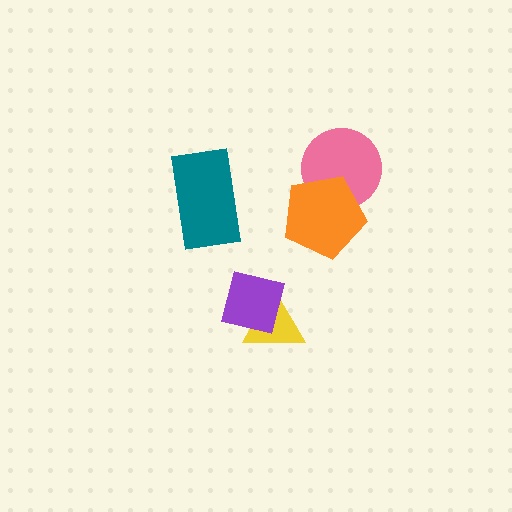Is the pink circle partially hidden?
Yes, it is partially covered by another shape.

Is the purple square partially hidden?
No, no other shape covers it.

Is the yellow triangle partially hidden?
Yes, it is partially covered by another shape.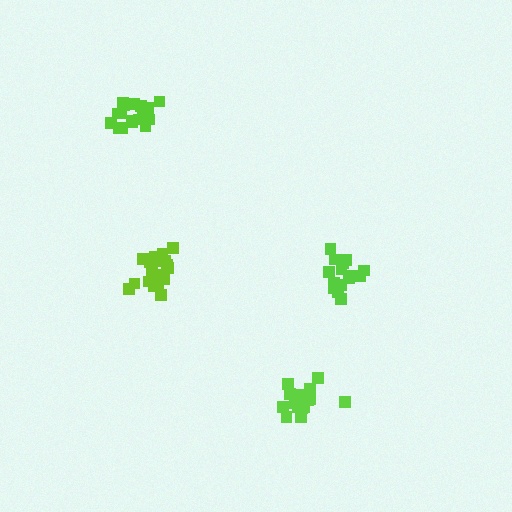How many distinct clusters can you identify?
There are 4 distinct clusters.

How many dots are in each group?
Group 1: 17 dots, Group 2: 15 dots, Group 3: 19 dots, Group 4: 21 dots (72 total).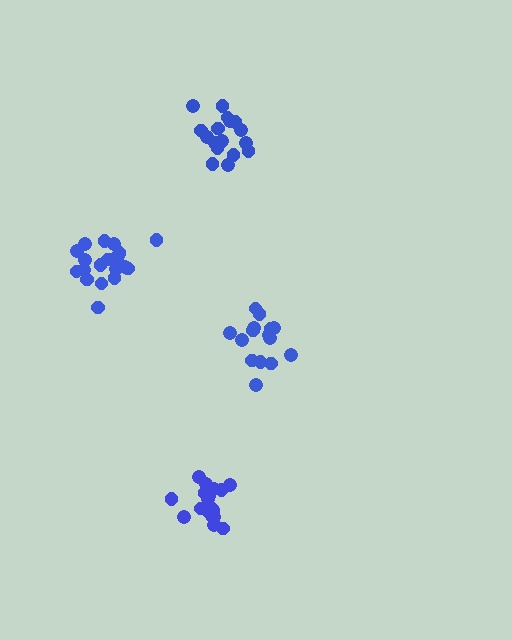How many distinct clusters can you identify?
There are 4 distinct clusters.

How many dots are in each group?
Group 1: 18 dots, Group 2: 15 dots, Group 3: 20 dots, Group 4: 20 dots (73 total).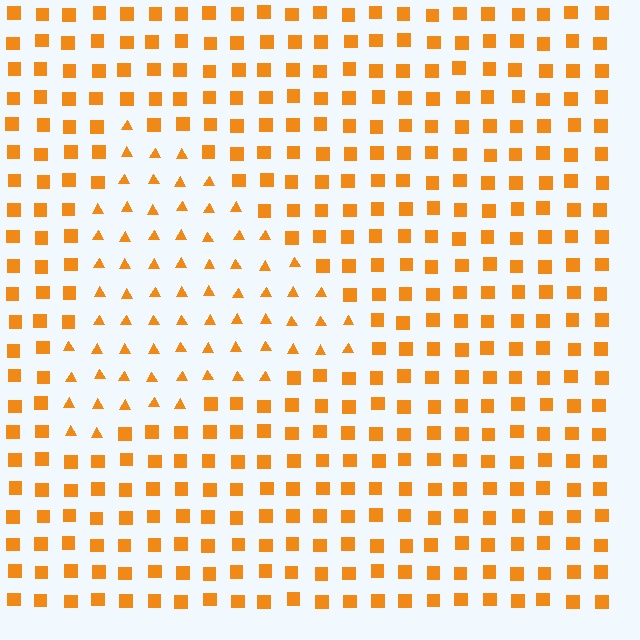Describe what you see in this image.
The image is filled with small orange elements arranged in a uniform grid. A triangle-shaped region contains triangles, while the surrounding area contains squares. The boundary is defined purely by the change in element shape.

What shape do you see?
I see a triangle.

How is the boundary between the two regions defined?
The boundary is defined by a change in element shape: triangles inside vs. squares outside. All elements share the same color and spacing.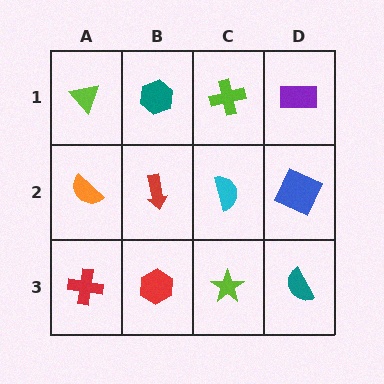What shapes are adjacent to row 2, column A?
A lime triangle (row 1, column A), a red cross (row 3, column A), a red arrow (row 2, column B).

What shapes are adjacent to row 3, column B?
A red arrow (row 2, column B), a red cross (row 3, column A), a lime star (row 3, column C).